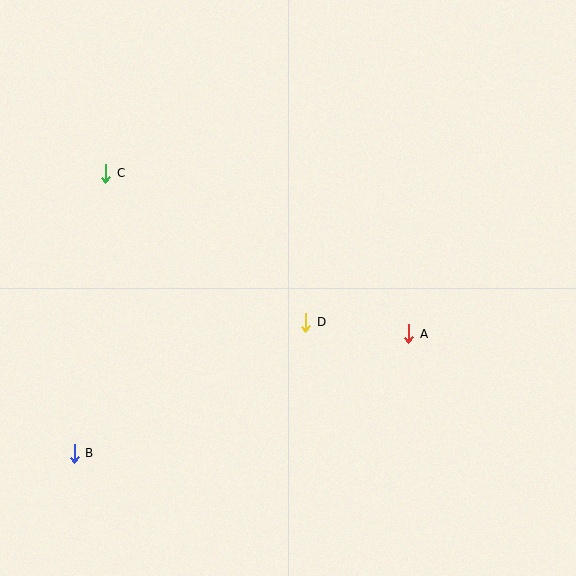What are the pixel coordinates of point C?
Point C is at (106, 173).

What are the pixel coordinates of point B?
Point B is at (74, 453).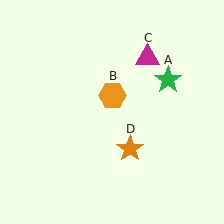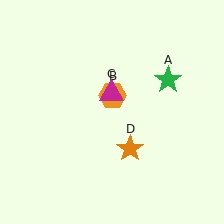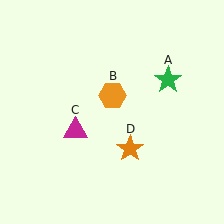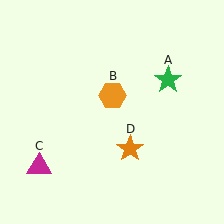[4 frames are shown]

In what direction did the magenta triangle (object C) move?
The magenta triangle (object C) moved down and to the left.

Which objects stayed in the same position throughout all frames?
Green star (object A) and orange hexagon (object B) and orange star (object D) remained stationary.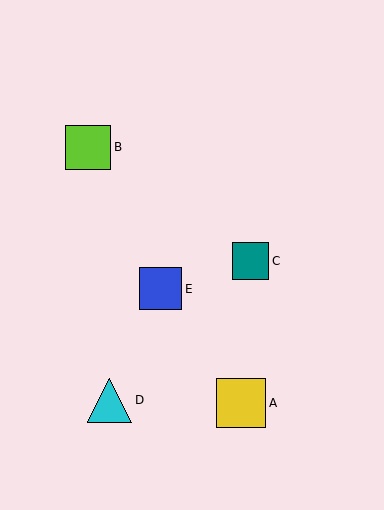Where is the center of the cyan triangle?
The center of the cyan triangle is at (109, 400).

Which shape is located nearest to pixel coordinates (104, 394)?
The cyan triangle (labeled D) at (109, 400) is nearest to that location.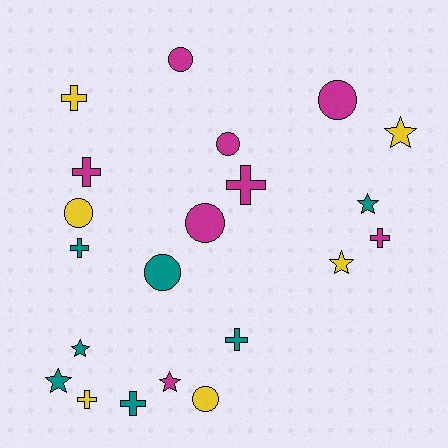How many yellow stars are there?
There are 2 yellow stars.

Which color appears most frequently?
Magenta, with 8 objects.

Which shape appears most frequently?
Cross, with 8 objects.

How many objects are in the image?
There are 21 objects.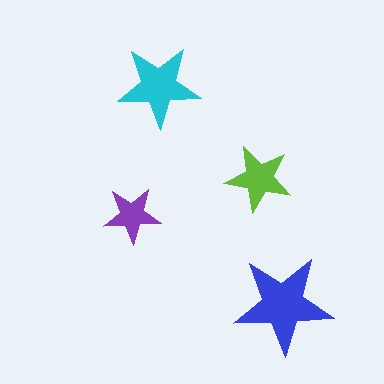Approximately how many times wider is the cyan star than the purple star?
About 1.5 times wider.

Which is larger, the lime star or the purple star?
The lime one.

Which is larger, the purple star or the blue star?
The blue one.